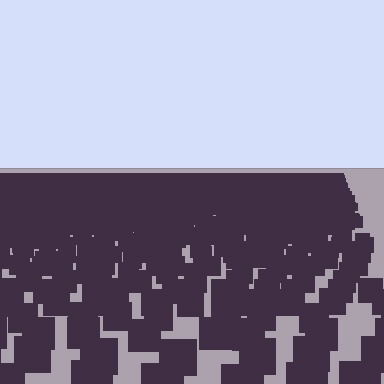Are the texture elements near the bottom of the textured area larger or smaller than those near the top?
Larger. Near the bottom, elements are closer to the viewer and appear at a bigger on-screen size.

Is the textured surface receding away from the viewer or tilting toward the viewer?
The surface is receding away from the viewer. Texture elements get smaller and denser toward the top.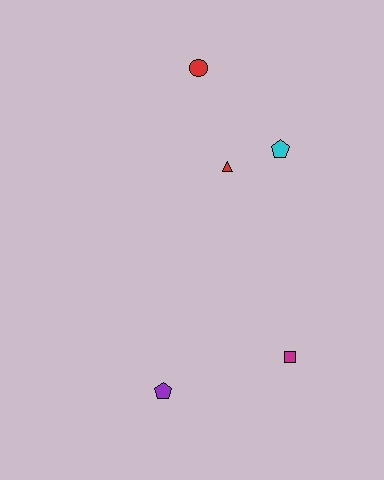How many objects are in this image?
There are 5 objects.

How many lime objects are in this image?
There are no lime objects.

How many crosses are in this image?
There are no crosses.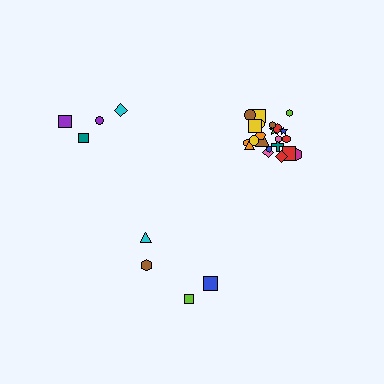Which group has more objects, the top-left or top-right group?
The top-right group.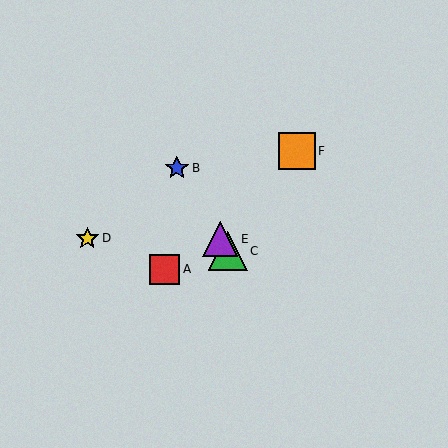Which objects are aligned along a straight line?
Objects B, C, E are aligned along a straight line.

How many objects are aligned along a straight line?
3 objects (B, C, E) are aligned along a straight line.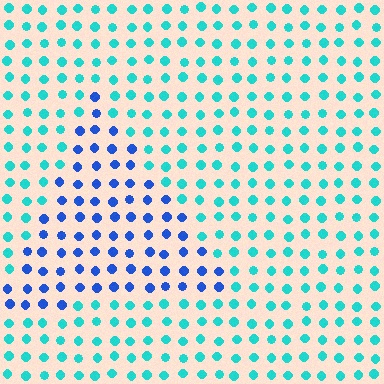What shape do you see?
I see a triangle.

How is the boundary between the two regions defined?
The boundary is defined purely by a slight shift in hue (about 47 degrees). Spacing, size, and orientation are identical on both sides.